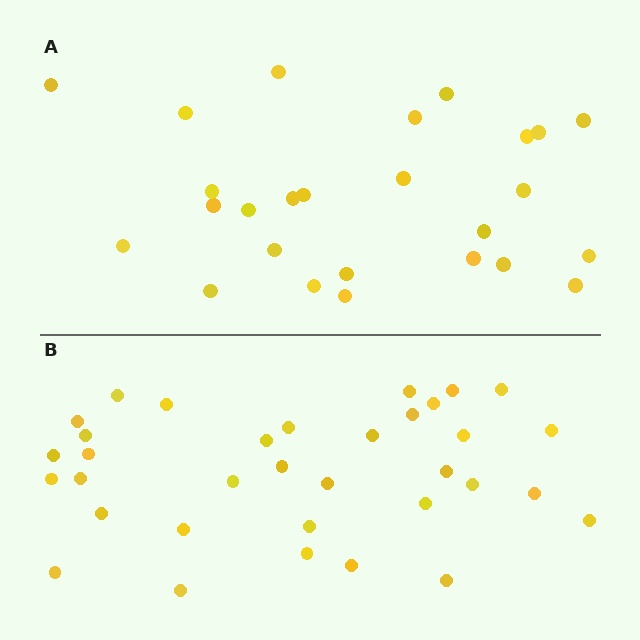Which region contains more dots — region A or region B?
Region B (the bottom region) has more dots.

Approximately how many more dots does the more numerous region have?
Region B has roughly 8 or so more dots than region A.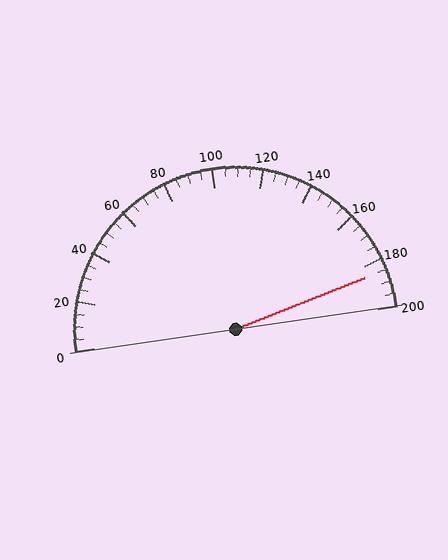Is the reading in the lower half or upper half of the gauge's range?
The reading is in the upper half of the range (0 to 200).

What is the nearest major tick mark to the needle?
The nearest major tick mark is 180.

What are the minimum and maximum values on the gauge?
The gauge ranges from 0 to 200.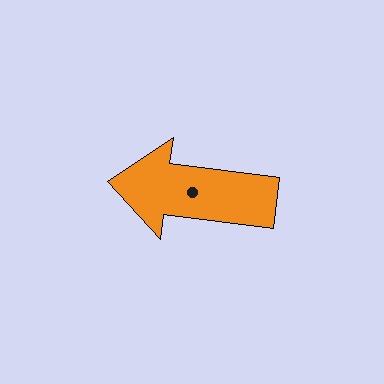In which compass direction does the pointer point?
West.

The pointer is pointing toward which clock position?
Roughly 9 o'clock.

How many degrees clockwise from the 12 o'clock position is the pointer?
Approximately 277 degrees.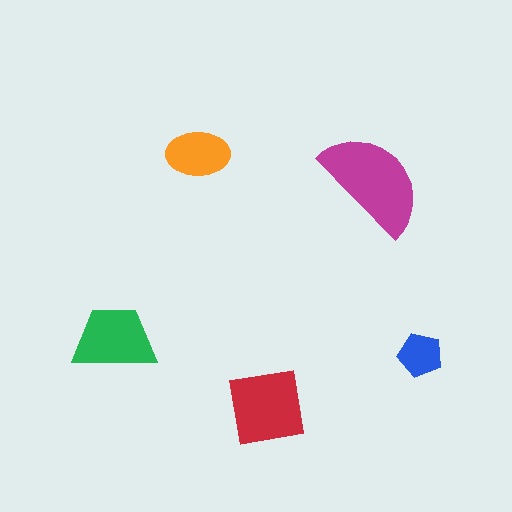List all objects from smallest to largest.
The blue pentagon, the orange ellipse, the green trapezoid, the red square, the magenta semicircle.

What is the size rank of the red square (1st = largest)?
2nd.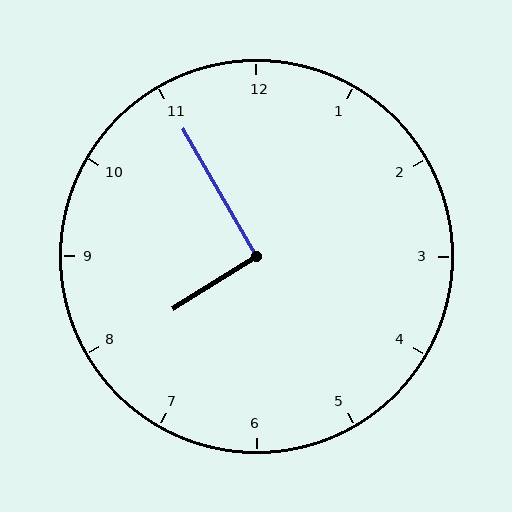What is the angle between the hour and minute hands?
Approximately 92 degrees.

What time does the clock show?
7:55.